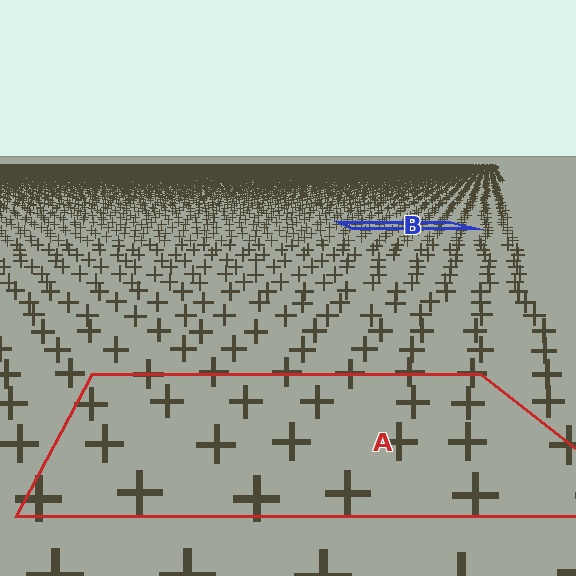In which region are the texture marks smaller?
The texture marks are smaller in region B, because it is farther away.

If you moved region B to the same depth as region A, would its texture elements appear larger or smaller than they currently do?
They would appear larger. At a closer depth, the same texture elements are projected at a bigger on-screen size.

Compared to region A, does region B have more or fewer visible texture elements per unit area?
Region B has more texture elements per unit area — they are packed more densely because it is farther away.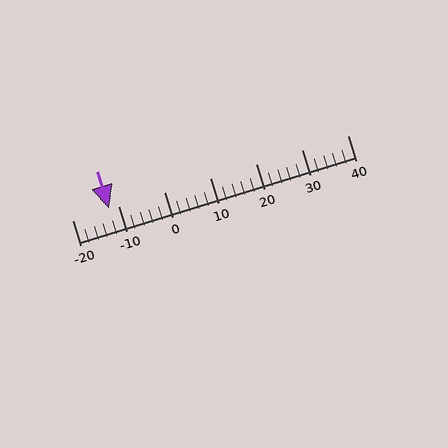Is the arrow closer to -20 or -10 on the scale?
The arrow is closer to -10.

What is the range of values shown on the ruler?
The ruler shows values from -20 to 40.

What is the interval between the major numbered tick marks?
The major tick marks are spaced 10 units apart.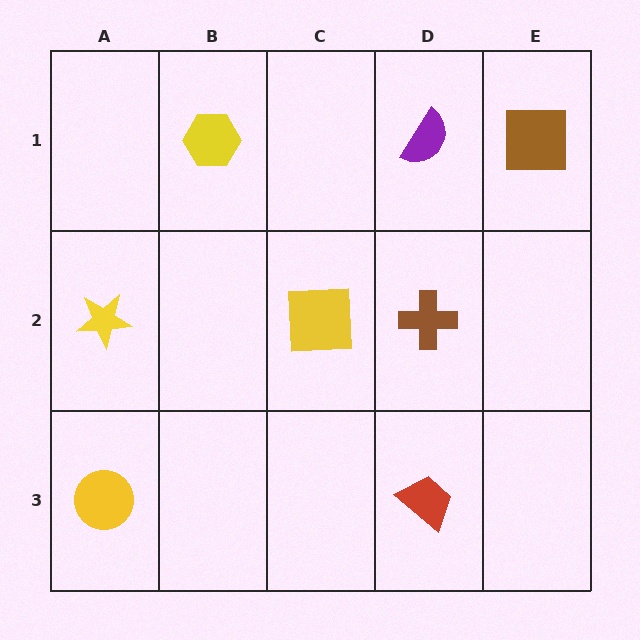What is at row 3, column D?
A red trapezoid.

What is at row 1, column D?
A purple semicircle.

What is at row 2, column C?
A yellow square.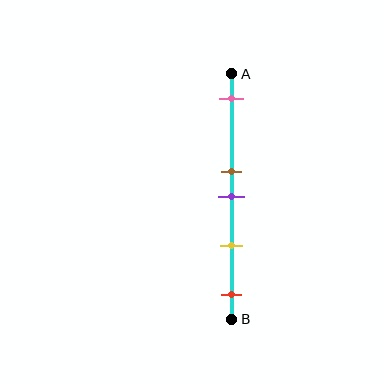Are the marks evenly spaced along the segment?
No, the marks are not evenly spaced.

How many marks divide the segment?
There are 5 marks dividing the segment.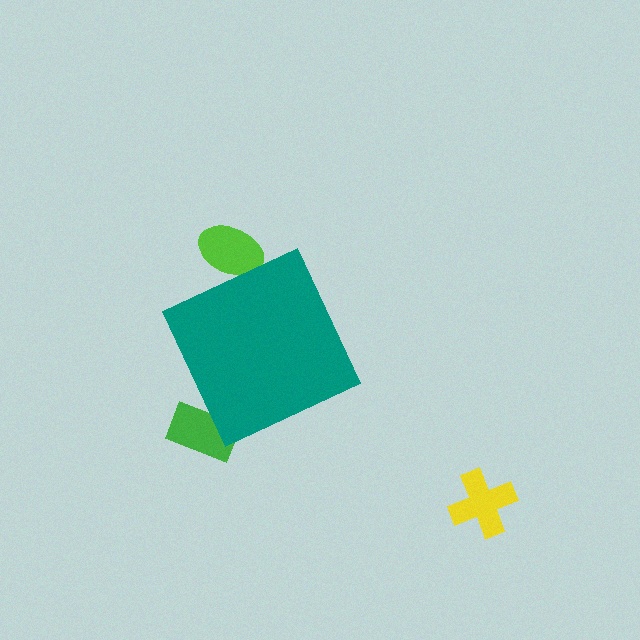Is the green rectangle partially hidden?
Yes, the green rectangle is partially hidden behind the teal diamond.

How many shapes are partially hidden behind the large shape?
2 shapes are partially hidden.